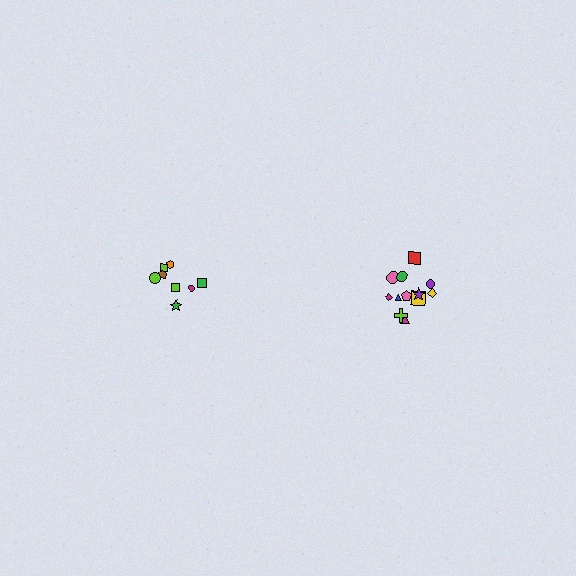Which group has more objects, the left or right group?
The right group.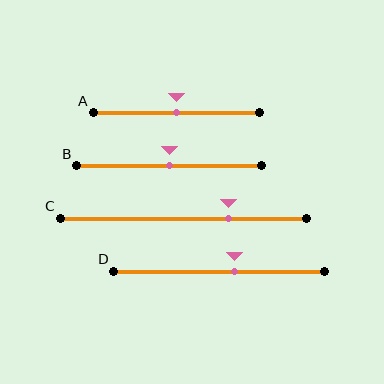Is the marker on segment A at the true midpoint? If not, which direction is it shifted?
Yes, the marker on segment A is at the true midpoint.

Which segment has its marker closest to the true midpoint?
Segment A has its marker closest to the true midpoint.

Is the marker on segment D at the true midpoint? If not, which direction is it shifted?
No, the marker on segment D is shifted to the right by about 8% of the segment length.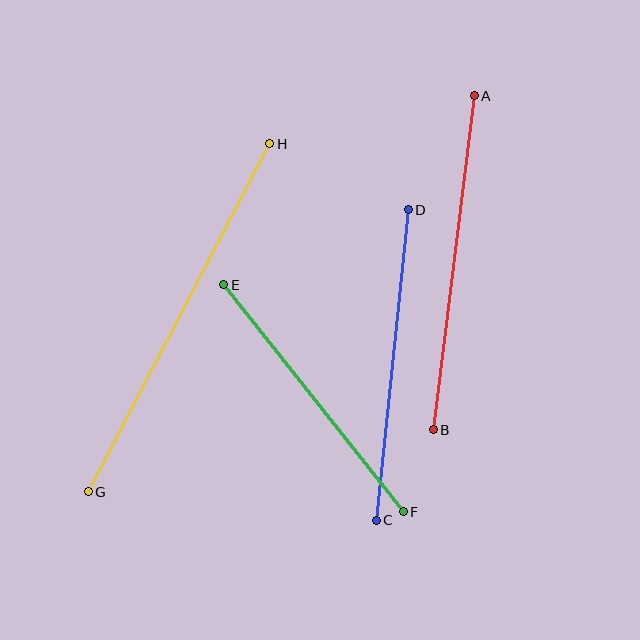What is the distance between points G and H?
The distance is approximately 393 pixels.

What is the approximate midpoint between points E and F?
The midpoint is at approximately (314, 398) pixels.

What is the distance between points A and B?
The distance is approximately 337 pixels.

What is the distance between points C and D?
The distance is approximately 312 pixels.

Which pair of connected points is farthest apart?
Points G and H are farthest apart.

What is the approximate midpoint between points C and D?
The midpoint is at approximately (392, 365) pixels.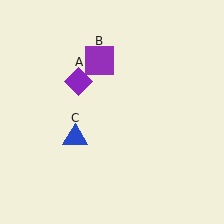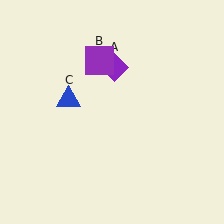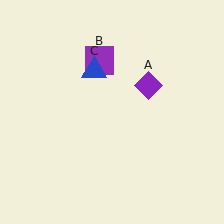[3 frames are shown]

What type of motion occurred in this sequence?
The purple diamond (object A), blue triangle (object C) rotated clockwise around the center of the scene.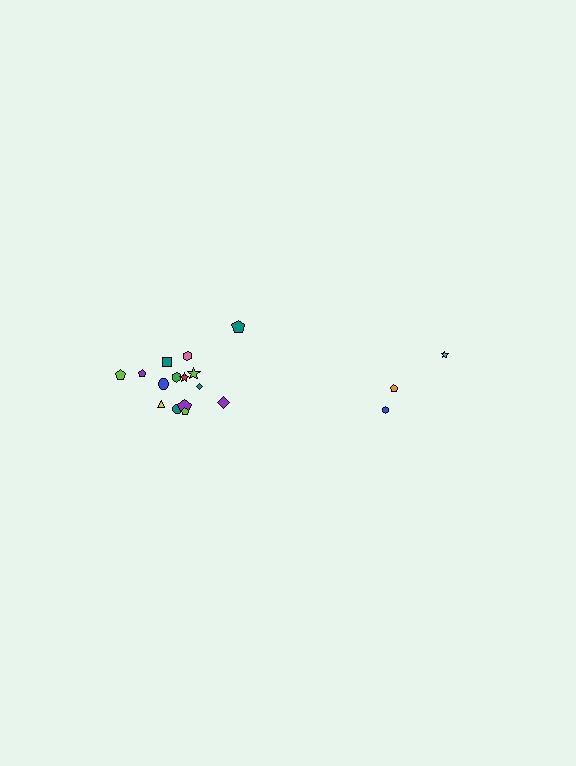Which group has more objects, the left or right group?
The left group.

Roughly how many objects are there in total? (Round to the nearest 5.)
Roughly 20 objects in total.